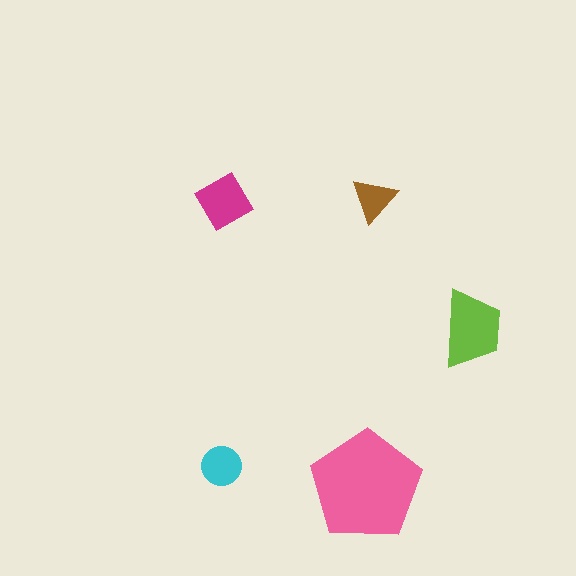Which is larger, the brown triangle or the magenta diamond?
The magenta diamond.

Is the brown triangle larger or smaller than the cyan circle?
Smaller.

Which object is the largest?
The pink pentagon.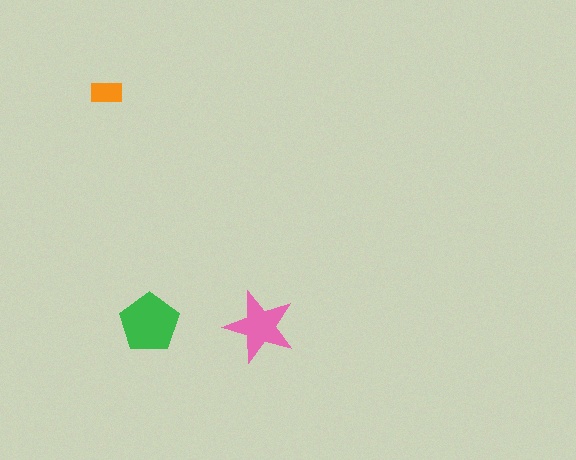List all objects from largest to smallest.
The green pentagon, the pink star, the orange rectangle.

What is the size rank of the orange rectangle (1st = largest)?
3rd.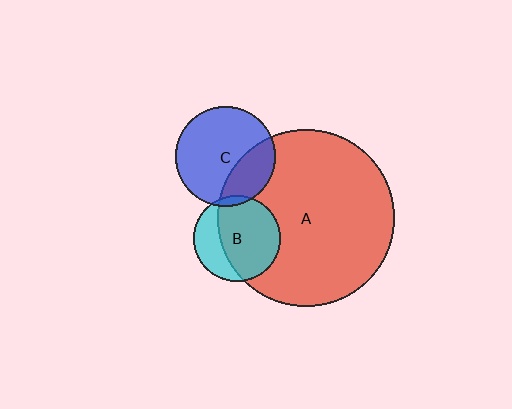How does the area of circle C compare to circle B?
Approximately 1.3 times.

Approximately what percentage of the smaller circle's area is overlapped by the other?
Approximately 30%.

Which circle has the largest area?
Circle A (red).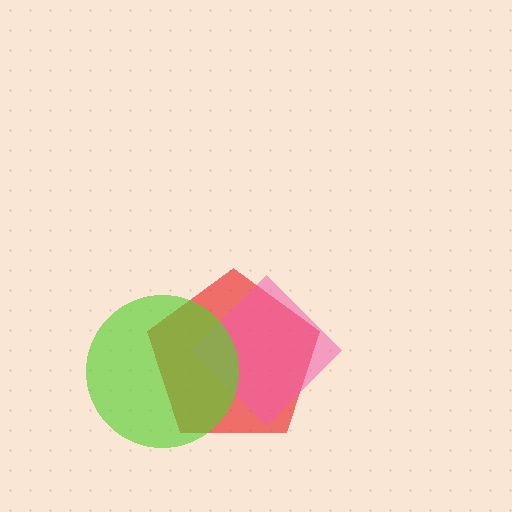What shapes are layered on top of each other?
The layered shapes are: a red pentagon, a pink diamond, a lime circle.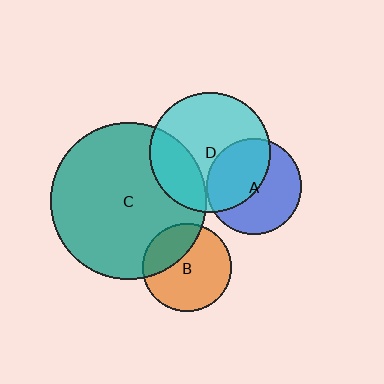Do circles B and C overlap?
Yes.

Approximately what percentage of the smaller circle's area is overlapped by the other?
Approximately 30%.